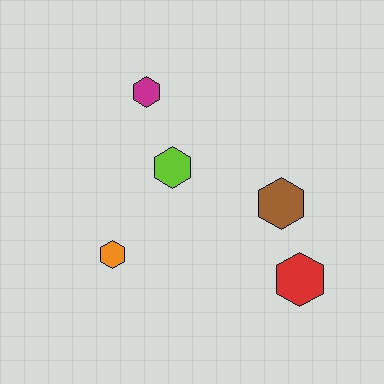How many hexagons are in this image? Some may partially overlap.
There are 5 hexagons.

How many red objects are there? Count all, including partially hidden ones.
There is 1 red object.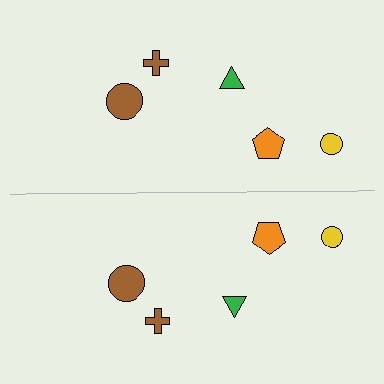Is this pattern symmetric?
Yes, this pattern has bilateral (reflection) symmetry.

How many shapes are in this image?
There are 10 shapes in this image.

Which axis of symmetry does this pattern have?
The pattern has a horizontal axis of symmetry running through the center of the image.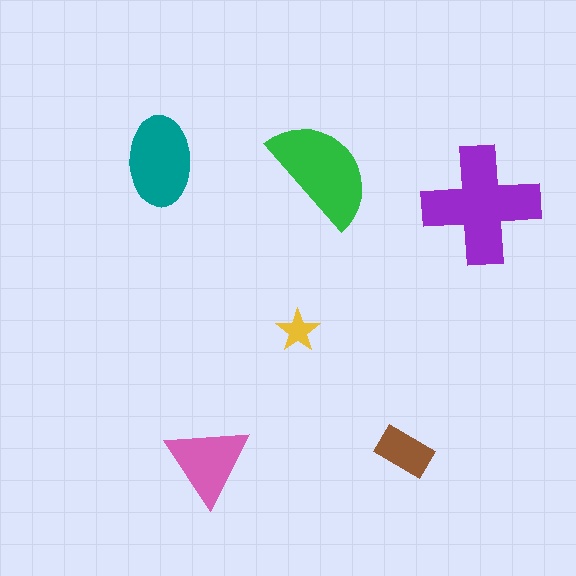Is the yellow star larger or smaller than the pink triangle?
Smaller.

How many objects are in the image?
There are 6 objects in the image.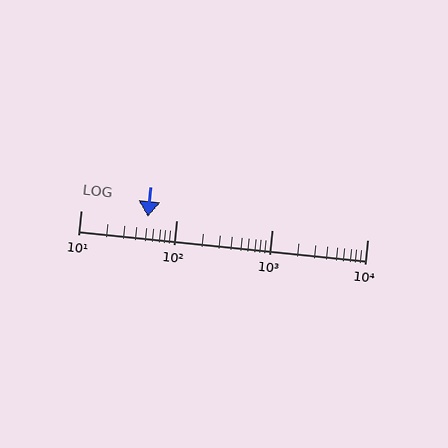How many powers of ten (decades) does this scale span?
The scale spans 3 decades, from 10 to 10000.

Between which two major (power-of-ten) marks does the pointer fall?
The pointer is between 10 and 100.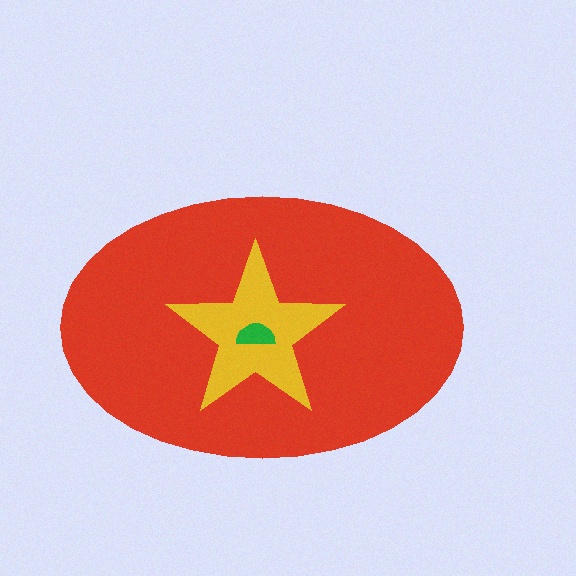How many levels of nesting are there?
3.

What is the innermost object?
The green semicircle.